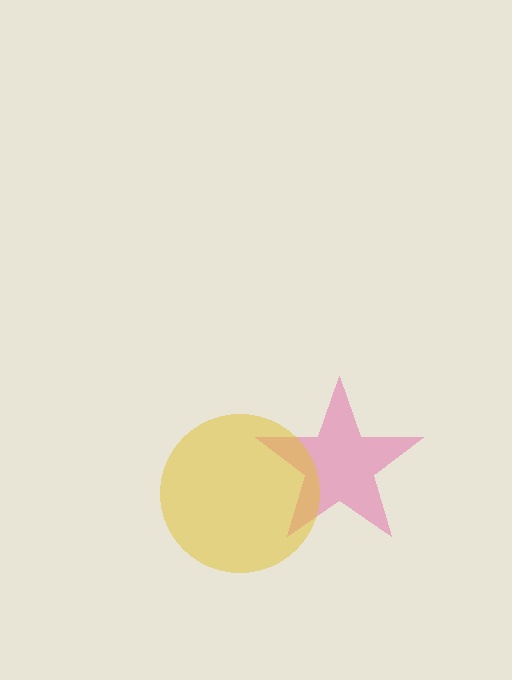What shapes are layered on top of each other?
The layered shapes are: a pink star, a yellow circle.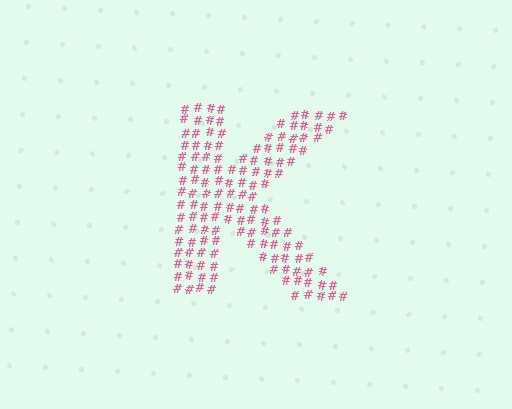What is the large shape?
The large shape is the letter K.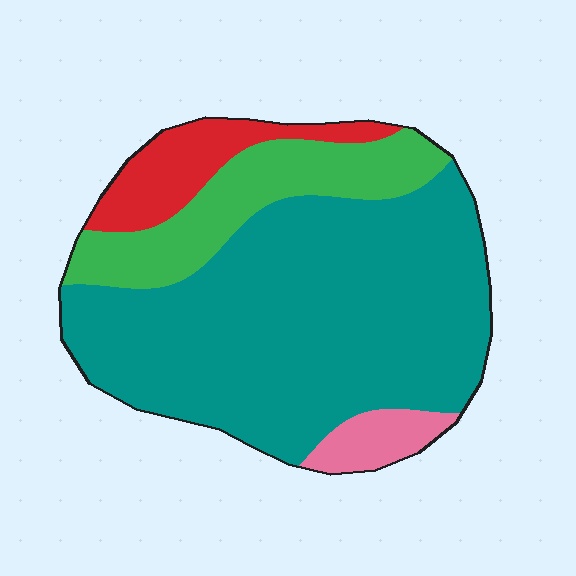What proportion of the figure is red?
Red takes up about one tenth (1/10) of the figure.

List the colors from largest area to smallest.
From largest to smallest: teal, green, red, pink.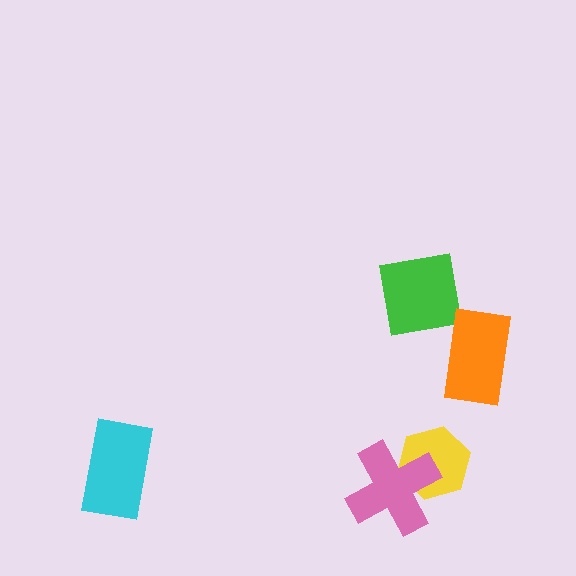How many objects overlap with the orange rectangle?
0 objects overlap with the orange rectangle.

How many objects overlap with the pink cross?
1 object overlaps with the pink cross.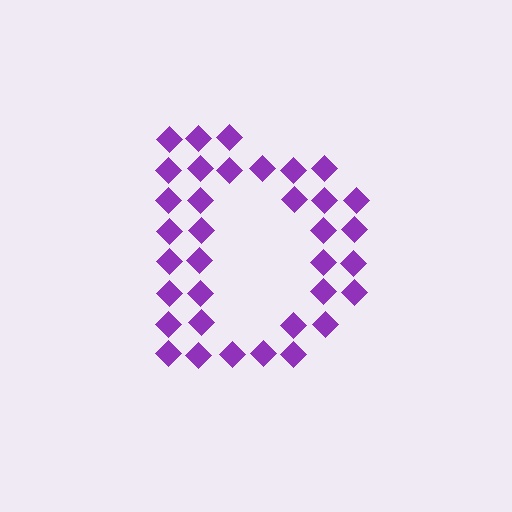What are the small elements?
The small elements are diamonds.